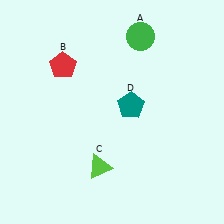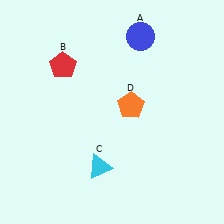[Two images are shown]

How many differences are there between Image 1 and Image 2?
There are 3 differences between the two images.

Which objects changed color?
A changed from green to blue. C changed from lime to cyan. D changed from teal to orange.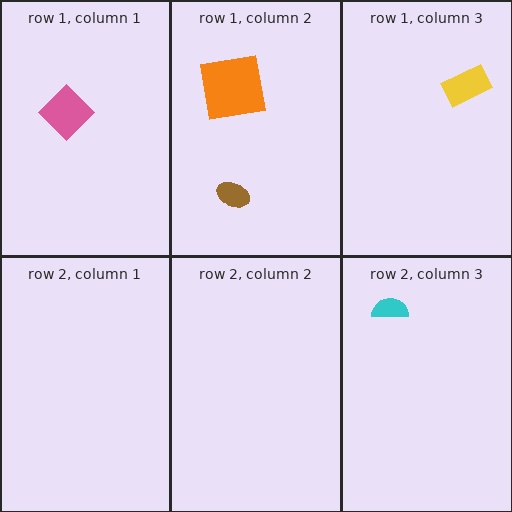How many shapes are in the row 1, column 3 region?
1.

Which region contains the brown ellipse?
The row 1, column 2 region.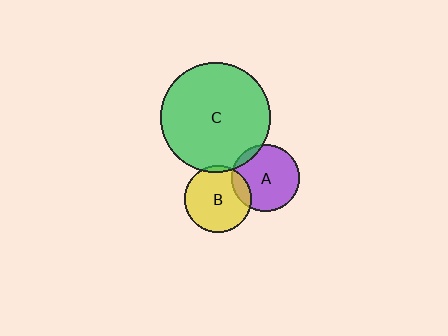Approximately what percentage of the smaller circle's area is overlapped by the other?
Approximately 5%.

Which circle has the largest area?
Circle C (green).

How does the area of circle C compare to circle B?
Approximately 2.7 times.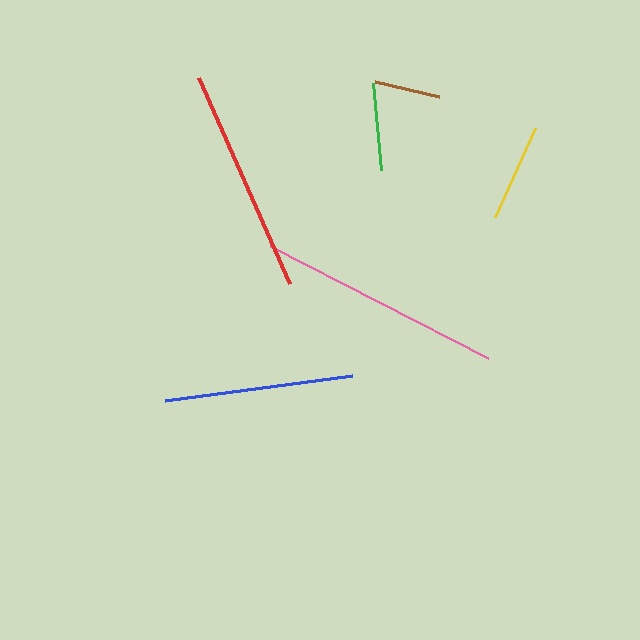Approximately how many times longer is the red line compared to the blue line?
The red line is approximately 1.2 times the length of the blue line.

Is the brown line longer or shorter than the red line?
The red line is longer than the brown line.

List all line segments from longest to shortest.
From longest to shortest: pink, red, blue, yellow, green, brown.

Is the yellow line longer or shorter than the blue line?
The blue line is longer than the yellow line.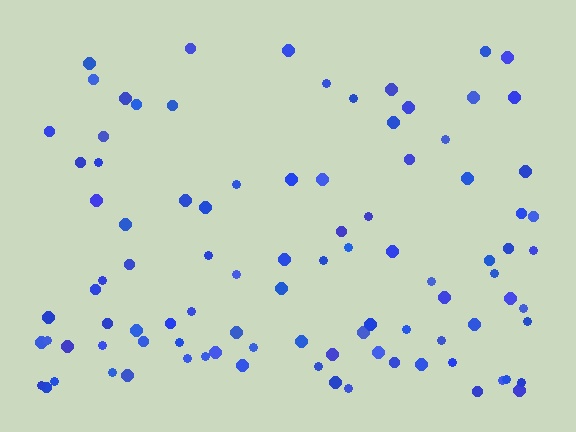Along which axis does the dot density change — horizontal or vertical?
Vertical.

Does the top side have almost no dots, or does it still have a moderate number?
Still a moderate number, just noticeably fewer than the bottom.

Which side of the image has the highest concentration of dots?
The bottom.